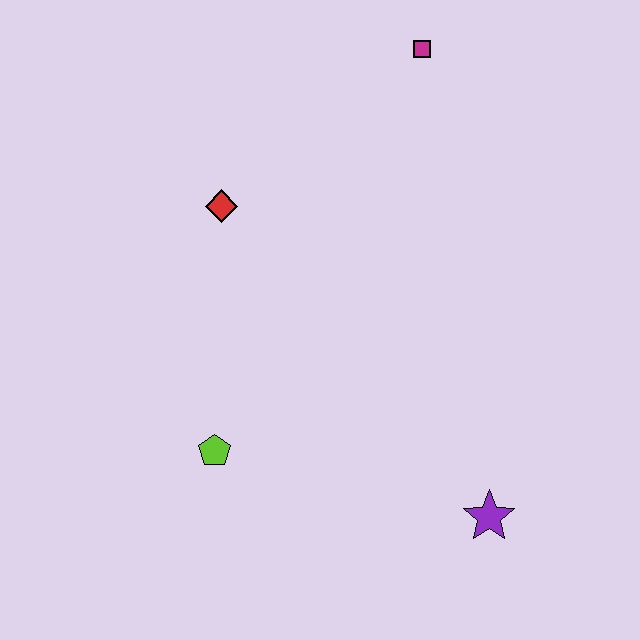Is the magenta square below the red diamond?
No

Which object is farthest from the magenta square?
The purple star is farthest from the magenta square.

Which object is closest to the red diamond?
The lime pentagon is closest to the red diamond.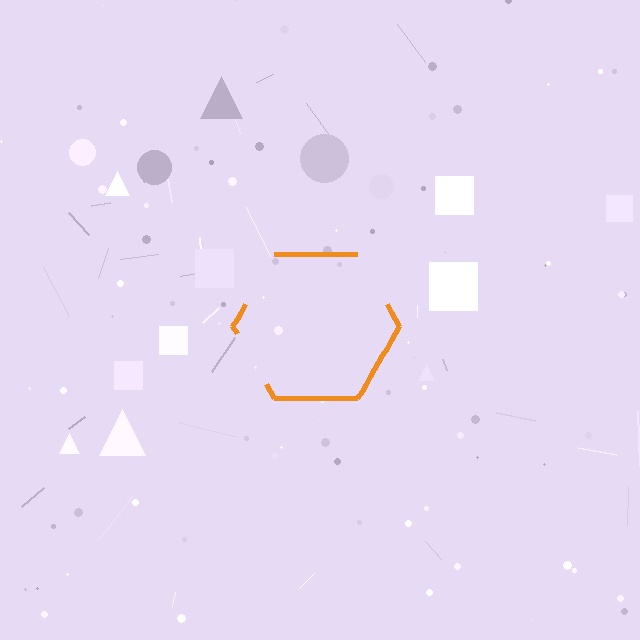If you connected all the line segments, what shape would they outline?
They would outline a hexagon.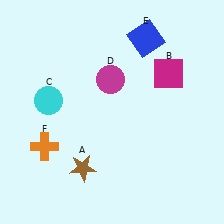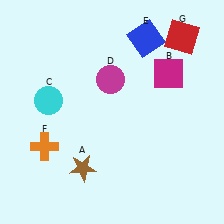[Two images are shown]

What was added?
A red square (G) was added in Image 2.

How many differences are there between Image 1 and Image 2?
There is 1 difference between the two images.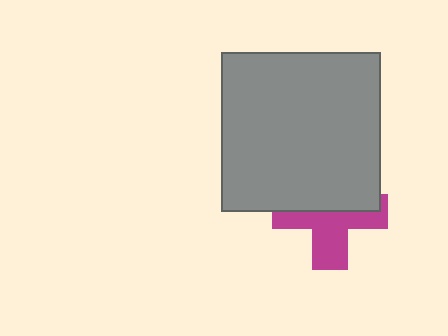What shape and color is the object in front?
The object in front is a gray square.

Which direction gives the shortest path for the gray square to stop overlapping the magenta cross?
Moving up gives the shortest separation.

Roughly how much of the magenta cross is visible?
About half of it is visible (roughly 52%).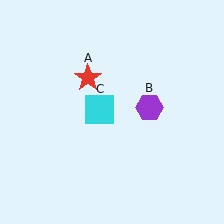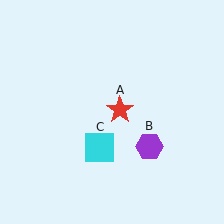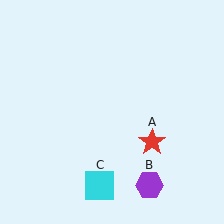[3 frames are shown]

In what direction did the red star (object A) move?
The red star (object A) moved down and to the right.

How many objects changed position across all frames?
3 objects changed position: red star (object A), purple hexagon (object B), cyan square (object C).